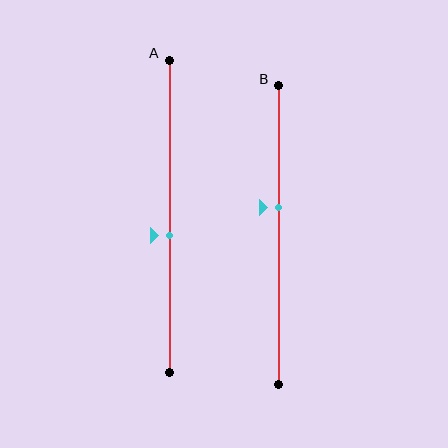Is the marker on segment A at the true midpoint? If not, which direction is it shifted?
No, the marker on segment A is shifted downward by about 6% of the segment length.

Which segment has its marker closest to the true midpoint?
Segment A has its marker closest to the true midpoint.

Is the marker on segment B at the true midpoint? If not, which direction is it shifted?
No, the marker on segment B is shifted upward by about 9% of the segment length.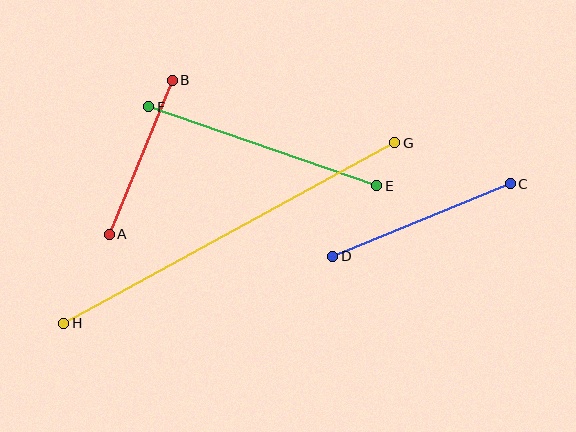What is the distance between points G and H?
The distance is approximately 377 pixels.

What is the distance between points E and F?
The distance is approximately 241 pixels.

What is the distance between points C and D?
The distance is approximately 192 pixels.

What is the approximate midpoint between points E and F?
The midpoint is at approximately (263, 146) pixels.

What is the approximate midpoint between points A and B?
The midpoint is at approximately (141, 157) pixels.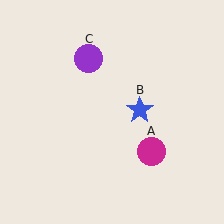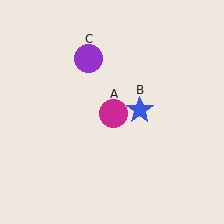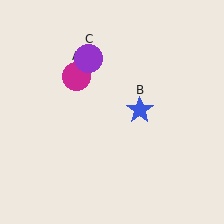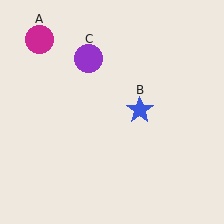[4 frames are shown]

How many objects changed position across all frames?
1 object changed position: magenta circle (object A).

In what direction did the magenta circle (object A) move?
The magenta circle (object A) moved up and to the left.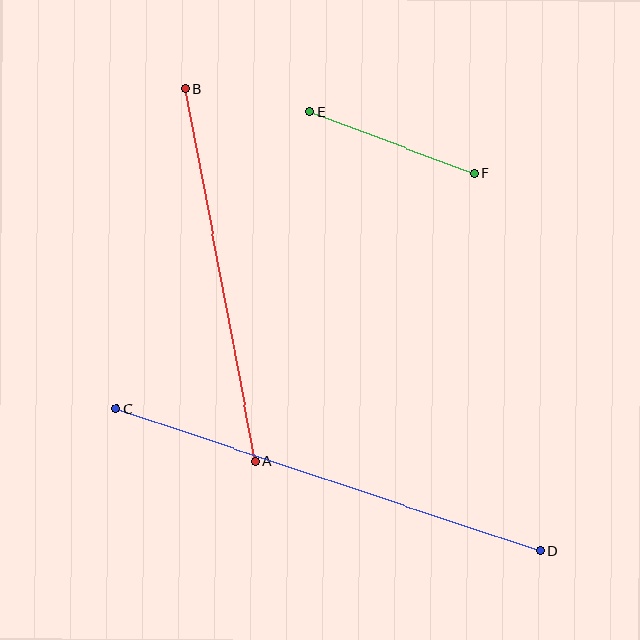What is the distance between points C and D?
The distance is approximately 447 pixels.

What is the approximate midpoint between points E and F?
The midpoint is at approximately (392, 142) pixels.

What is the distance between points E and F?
The distance is approximately 175 pixels.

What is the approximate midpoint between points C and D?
The midpoint is at approximately (328, 480) pixels.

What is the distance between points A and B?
The distance is approximately 378 pixels.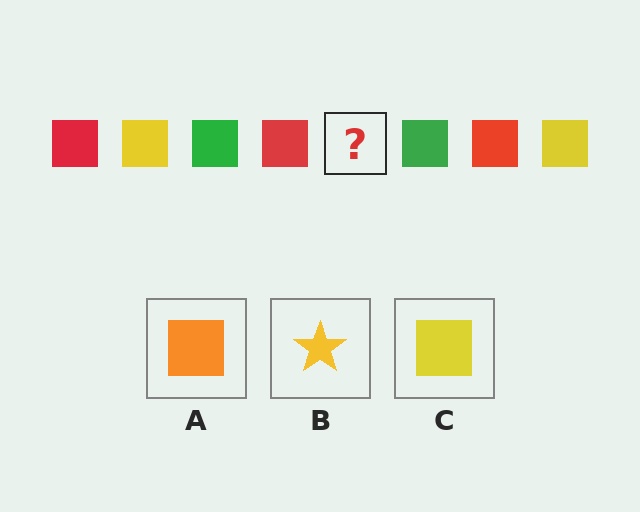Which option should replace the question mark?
Option C.